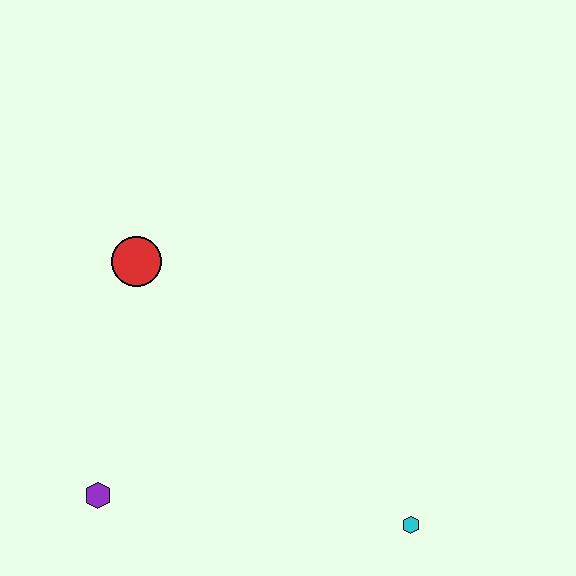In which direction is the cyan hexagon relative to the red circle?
The cyan hexagon is to the right of the red circle.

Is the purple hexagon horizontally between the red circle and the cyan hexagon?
No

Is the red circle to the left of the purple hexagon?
No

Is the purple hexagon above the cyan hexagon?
Yes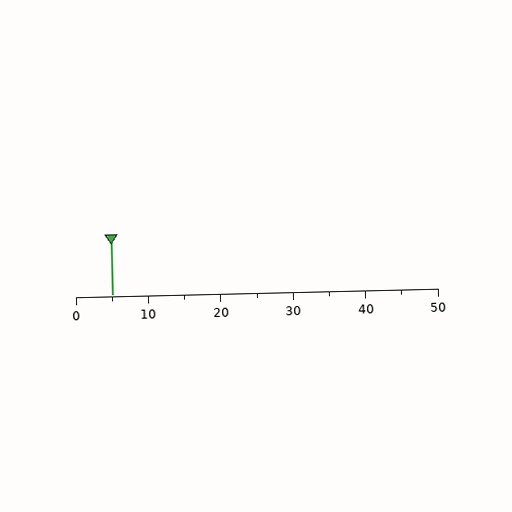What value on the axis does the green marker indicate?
The marker indicates approximately 5.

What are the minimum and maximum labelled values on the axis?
The axis runs from 0 to 50.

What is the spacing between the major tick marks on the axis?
The major ticks are spaced 10 apart.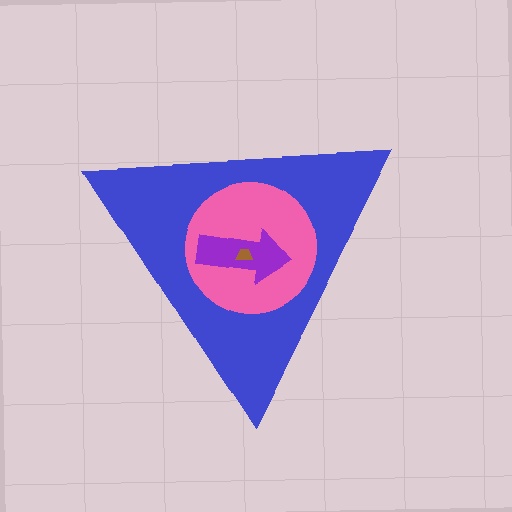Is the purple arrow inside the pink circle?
Yes.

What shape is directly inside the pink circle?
The purple arrow.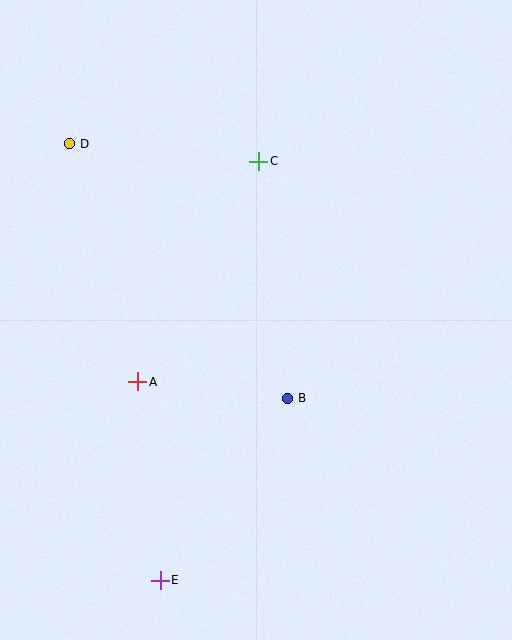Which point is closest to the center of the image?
Point B at (287, 398) is closest to the center.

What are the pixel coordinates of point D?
Point D is at (69, 144).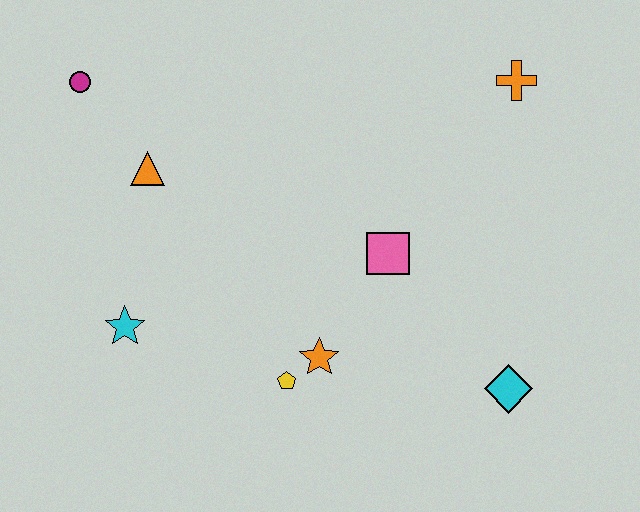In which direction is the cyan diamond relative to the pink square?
The cyan diamond is below the pink square.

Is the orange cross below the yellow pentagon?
No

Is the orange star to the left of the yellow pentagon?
No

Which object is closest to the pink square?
The orange star is closest to the pink square.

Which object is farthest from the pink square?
The magenta circle is farthest from the pink square.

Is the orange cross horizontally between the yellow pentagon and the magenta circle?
No